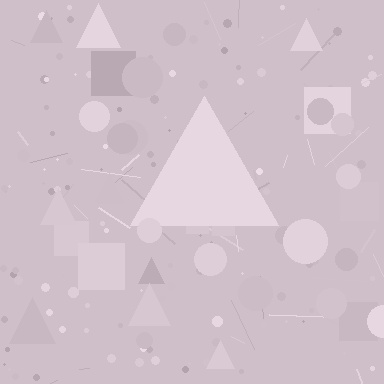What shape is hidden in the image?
A triangle is hidden in the image.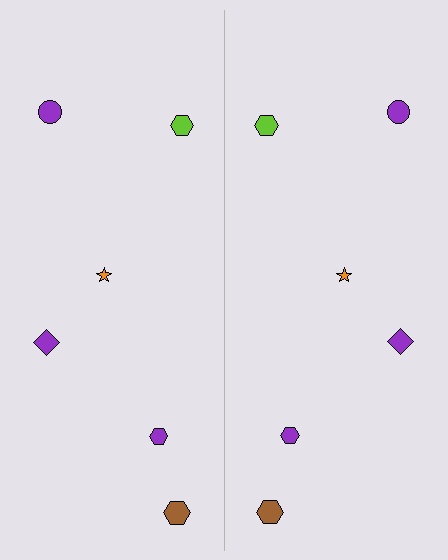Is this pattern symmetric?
Yes, this pattern has bilateral (reflection) symmetry.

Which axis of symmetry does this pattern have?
The pattern has a vertical axis of symmetry running through the center of the image.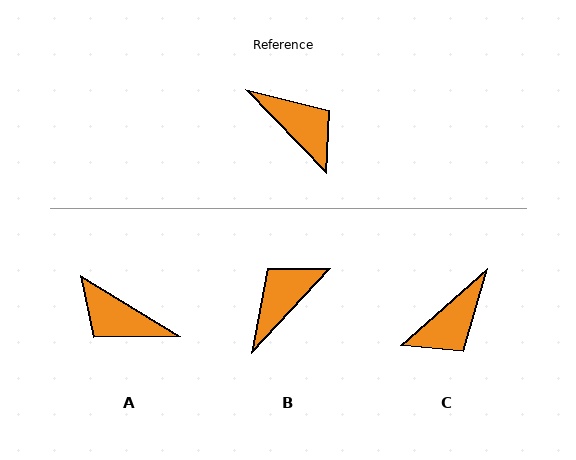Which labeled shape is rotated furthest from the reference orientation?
A, about 165 degrees away.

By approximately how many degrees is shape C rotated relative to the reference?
Approximately 92 degrees clockwise.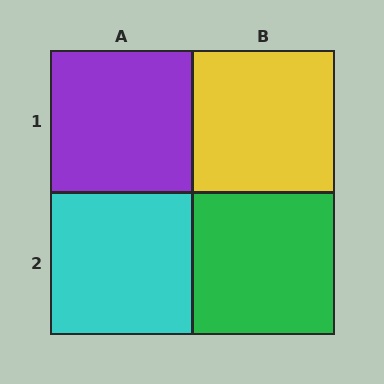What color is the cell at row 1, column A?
Purple.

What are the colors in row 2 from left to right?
Cyan, green.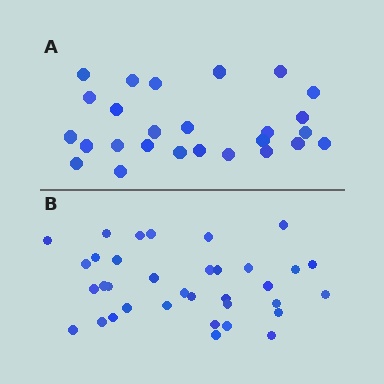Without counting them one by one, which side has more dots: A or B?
Region B (the bottom region) has more dots.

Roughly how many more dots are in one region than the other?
Region B has roughly 8 or so more dots than region A.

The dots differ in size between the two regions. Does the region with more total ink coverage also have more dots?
No. Region A has more total ink coverage because its dots are larger, but region B actually contains more individual dots. Total area can be misleading — the number of items is what matters here.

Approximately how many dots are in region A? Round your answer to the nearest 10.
About 30 dots. (The exact count is 26, which rounds to 30.)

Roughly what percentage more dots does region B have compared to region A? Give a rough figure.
About 35% more.